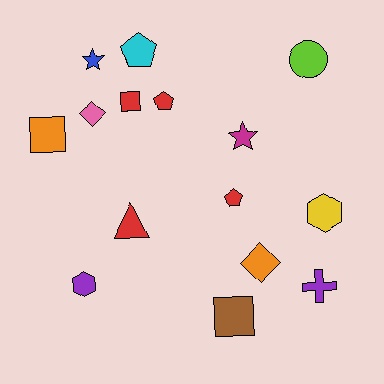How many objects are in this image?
There are 15 objects.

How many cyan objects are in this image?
There is 1 cyan object.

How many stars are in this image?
There are 2 stars.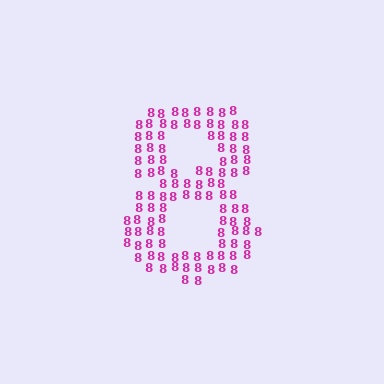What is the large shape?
The large shape is the digit 8.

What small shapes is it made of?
It is made of small digit 8's.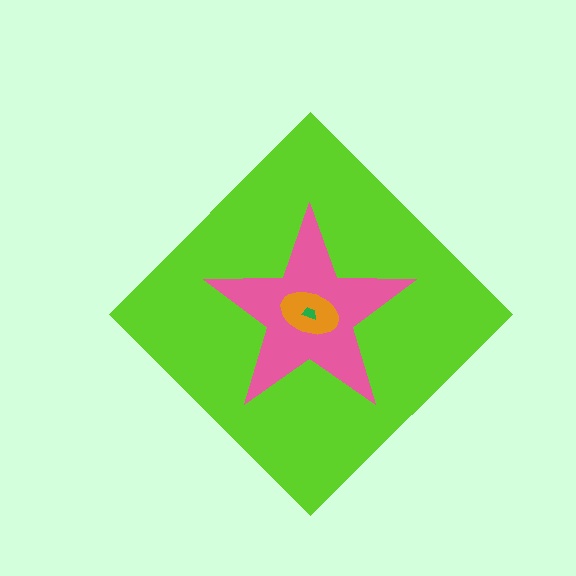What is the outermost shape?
The lime diamond.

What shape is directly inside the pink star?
The orange ellipse.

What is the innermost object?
The green trapezoid.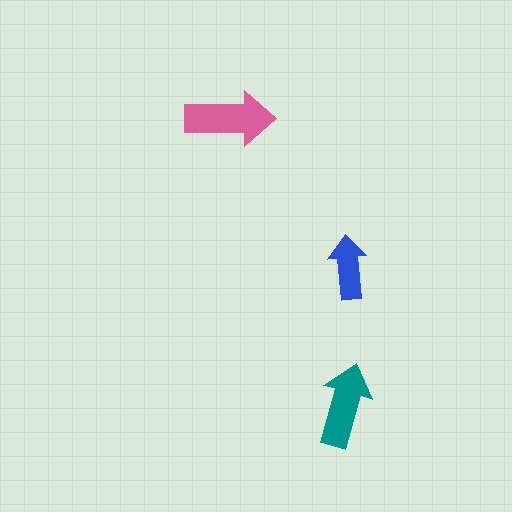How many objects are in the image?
There are 3 objects in the image.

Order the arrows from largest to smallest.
the pink one, the teal one, the blue one.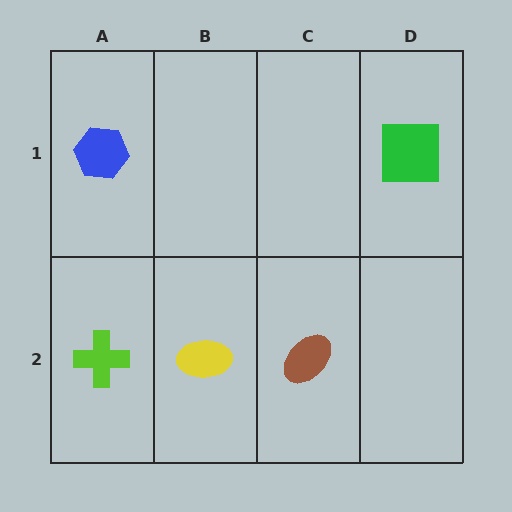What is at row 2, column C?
A brown ellipse.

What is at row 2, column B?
A yellow ellipse.